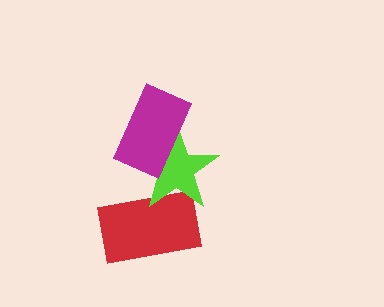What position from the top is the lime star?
The lime star is 2nd from the top.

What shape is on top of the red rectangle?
The lime star is on top of the red rectangle.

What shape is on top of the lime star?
The magenta rectangle is on top of the lime star.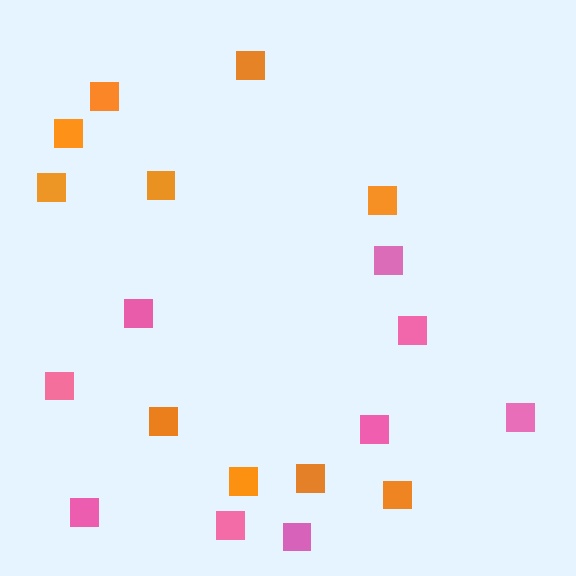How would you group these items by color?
There are 2 groups: one group of pink squares (9) and one group of orange squares (10).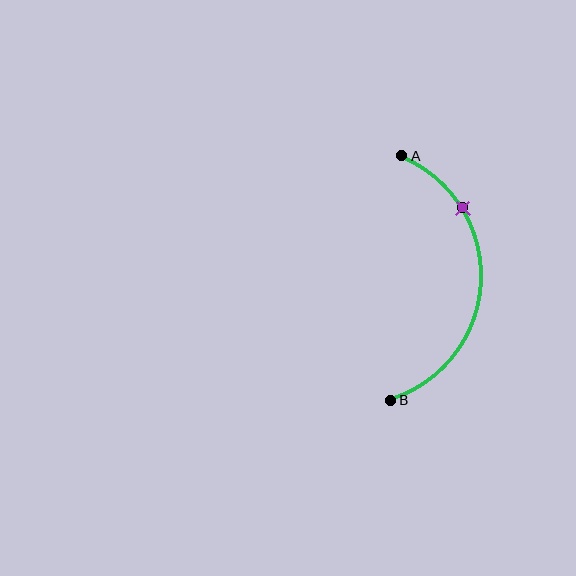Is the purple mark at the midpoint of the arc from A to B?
No. The purple mark lies on the arc but is closer to endpoint A. The arc midpoint would be at the point on the curve equidistant along the arc from both A and B.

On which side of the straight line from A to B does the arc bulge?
The arc bulges to the right of the straight line connecting A and B.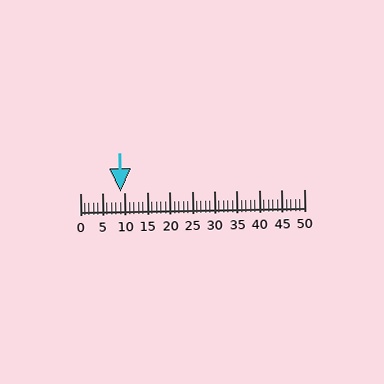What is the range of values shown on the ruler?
The ruler shows values from 0 to 50.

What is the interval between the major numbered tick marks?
The major tick marks are spaced 5 units apart.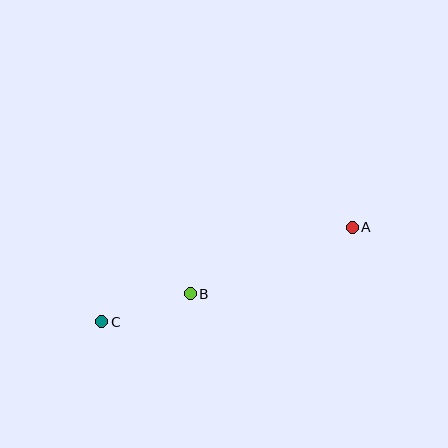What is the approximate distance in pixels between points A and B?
The distance between A and B is approximately 175 pixels.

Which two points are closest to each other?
Points B and C are closest to each other.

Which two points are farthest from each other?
Points A and C are farthest from each other.